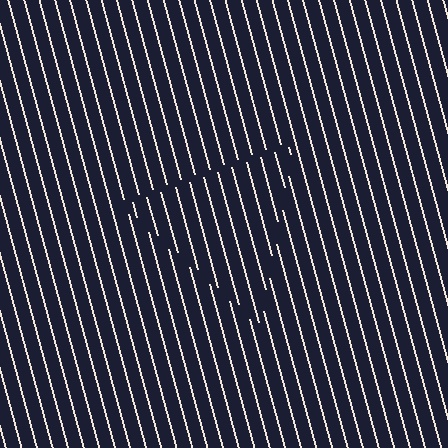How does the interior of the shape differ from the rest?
The interior of the shape contains the same grating, shifted by half a period — the contour is defined by the phase discontinuity where line-ends from the inner and outer gratings abut.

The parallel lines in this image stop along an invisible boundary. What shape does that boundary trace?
An illusory triangle. The interior of the shape contains the same grating, shifted by half a period — the contour is defined by the phase discontinuity where line-ends from the inner and outer gratings abut.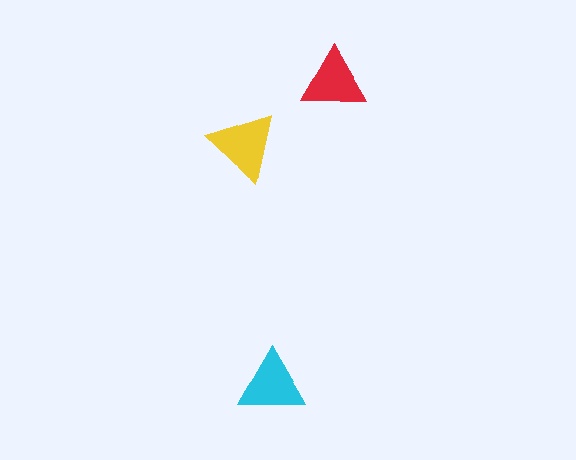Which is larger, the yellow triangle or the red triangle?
The yellow one.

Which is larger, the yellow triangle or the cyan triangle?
The yellow one.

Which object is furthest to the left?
The yellow triangle is leftmost.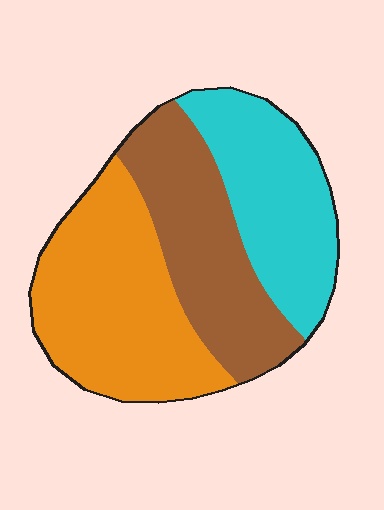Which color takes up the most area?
Orange, at roughly 40%.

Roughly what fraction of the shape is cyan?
Cyan takes up between a sixth and a third of the shape.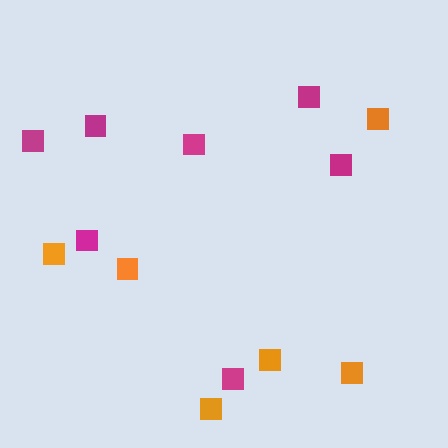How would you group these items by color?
There are 2 groups: one group of orange squares (6) and one group of magenta squares (7).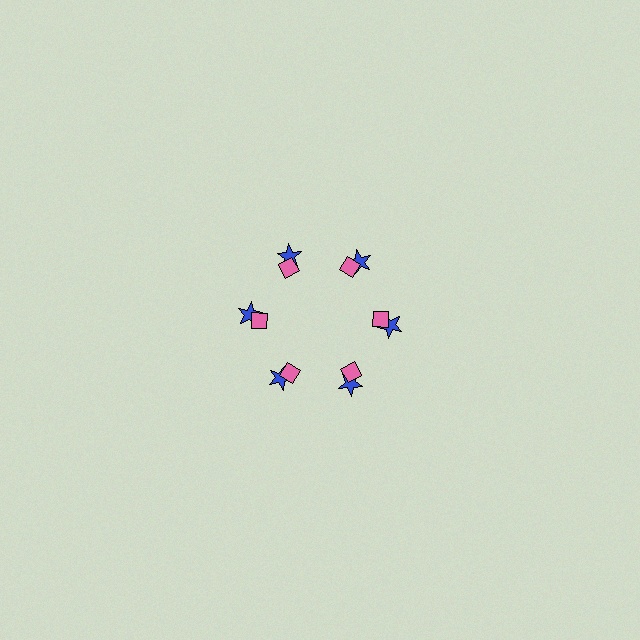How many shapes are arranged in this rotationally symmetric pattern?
There are 12 shapes, arranged in 6 groups of 2.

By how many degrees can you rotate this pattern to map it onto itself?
The pattern maps onto itself every 60 degrees of rotation.